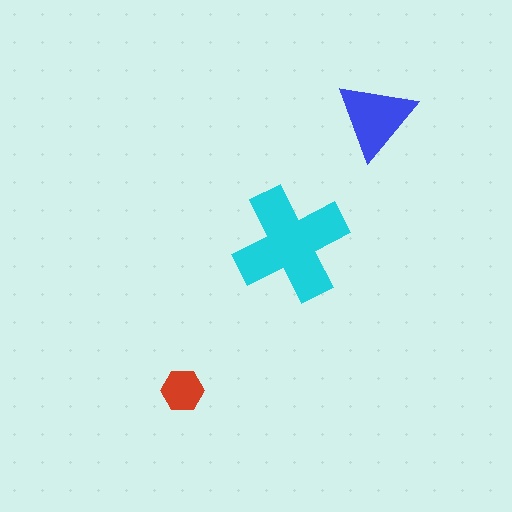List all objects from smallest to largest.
The red hexagon, the blue triangle, the cyan cross.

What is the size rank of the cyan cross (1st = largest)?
1st.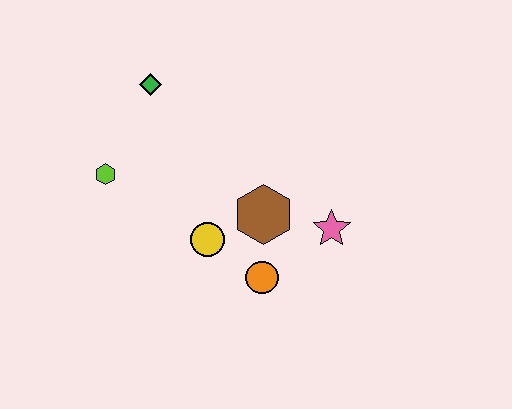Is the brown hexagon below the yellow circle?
No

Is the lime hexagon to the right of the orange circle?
No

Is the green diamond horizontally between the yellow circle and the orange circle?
No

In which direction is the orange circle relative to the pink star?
The orange circle is to the left of the pink star.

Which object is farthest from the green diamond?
The pink star is farthest from the green diamond.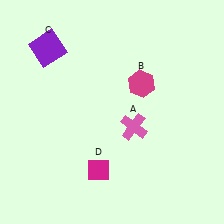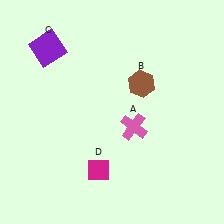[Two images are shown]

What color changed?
The hexagon (B) changed from magenta in Image 1 to brown in Image 2.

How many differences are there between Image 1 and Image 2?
There is 1 difference between the two images.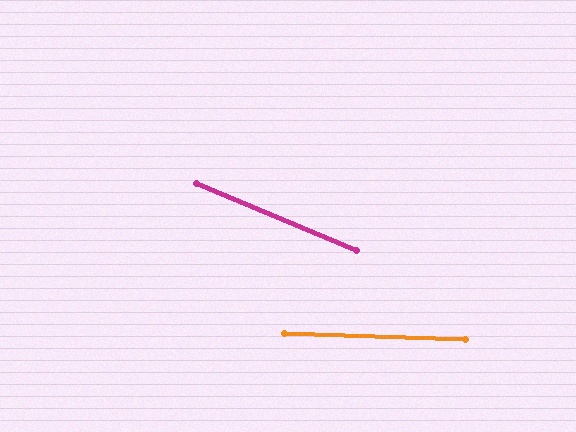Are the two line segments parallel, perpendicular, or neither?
Neither parallel nor perpendicular — they differ by about 21°.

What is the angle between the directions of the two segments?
Approximately 21 degrees.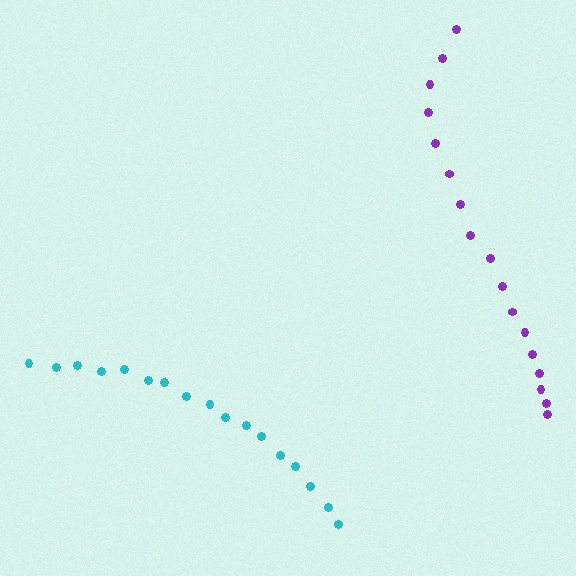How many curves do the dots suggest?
There are 2 distinct paths.